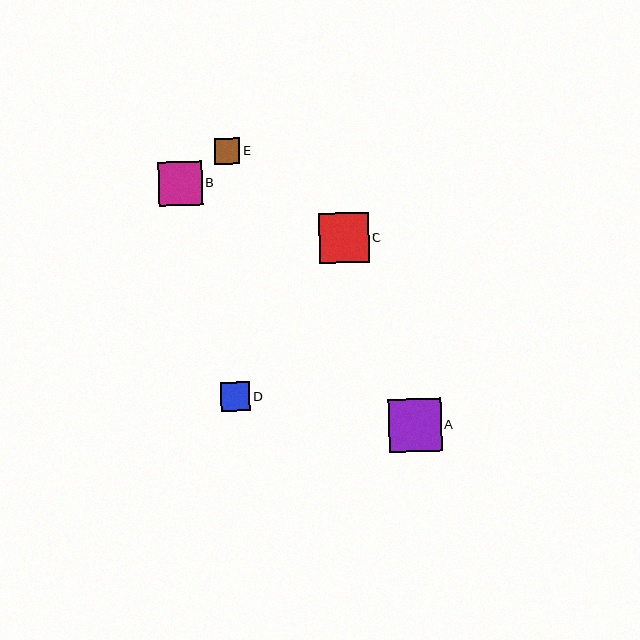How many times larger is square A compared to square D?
Square A is approximately 1.8 times the size of square D.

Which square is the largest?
Square A is the largest with a size of approximately 53 pixels.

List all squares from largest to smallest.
From largest to smallest: A, C, B, D, E.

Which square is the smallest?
Square E is the smallest with a size of approximately 26 pixels.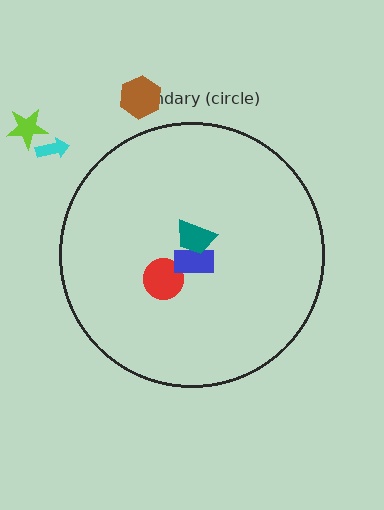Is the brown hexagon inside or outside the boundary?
Outside.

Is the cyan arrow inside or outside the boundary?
Outside.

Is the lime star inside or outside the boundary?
Outside.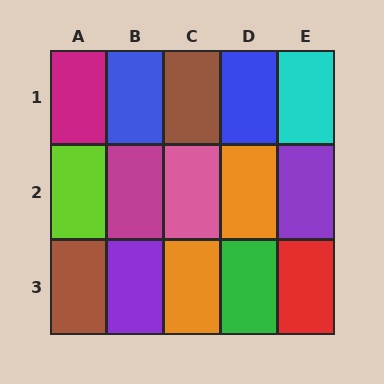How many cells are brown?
2 cells are brown.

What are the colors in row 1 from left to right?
Magenta, blue, brown, blue, cyan.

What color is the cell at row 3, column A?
Brown.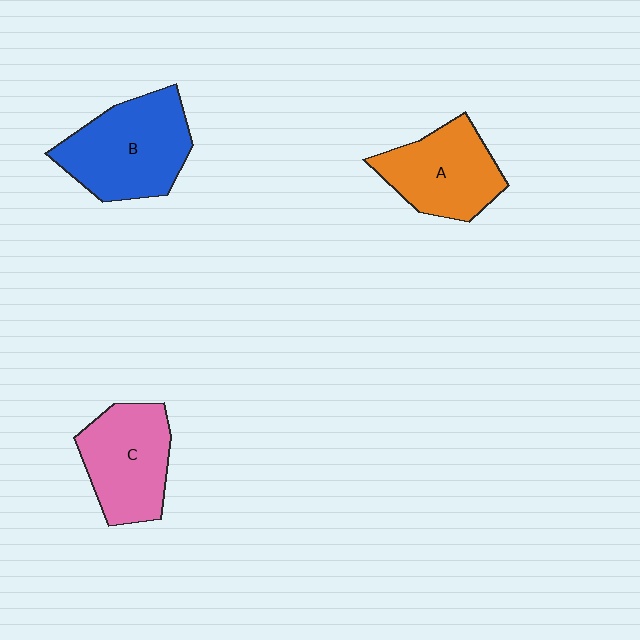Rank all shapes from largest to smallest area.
From largest to smallest: B (blue), C (pink), A (orange).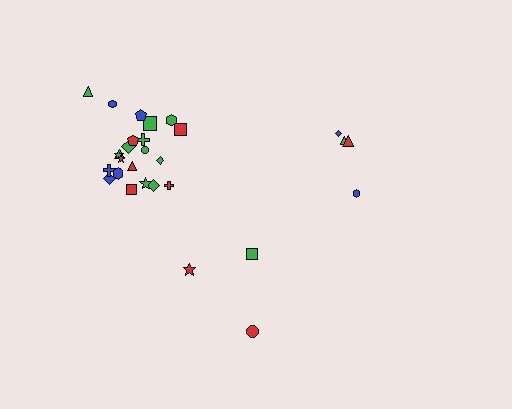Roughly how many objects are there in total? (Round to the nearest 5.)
Roughly 30 objects in total.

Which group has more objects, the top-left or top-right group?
The top-left group.